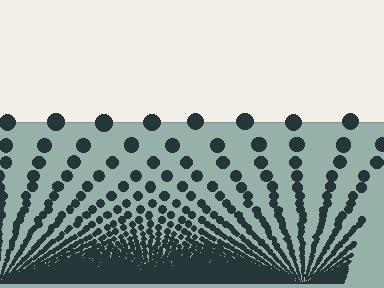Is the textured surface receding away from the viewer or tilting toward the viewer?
The surface appears to tilt toward the viewer. Texture elements get larger and sparser toward the top.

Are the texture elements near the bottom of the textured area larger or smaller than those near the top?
Smaller. The gradient is inverted — elements near the bottom are smaller and denser.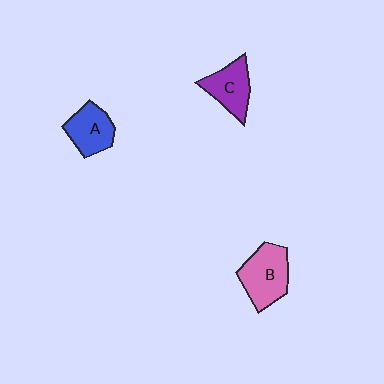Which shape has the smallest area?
Shape A (blue).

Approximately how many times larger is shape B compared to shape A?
Approximately 1.3 times.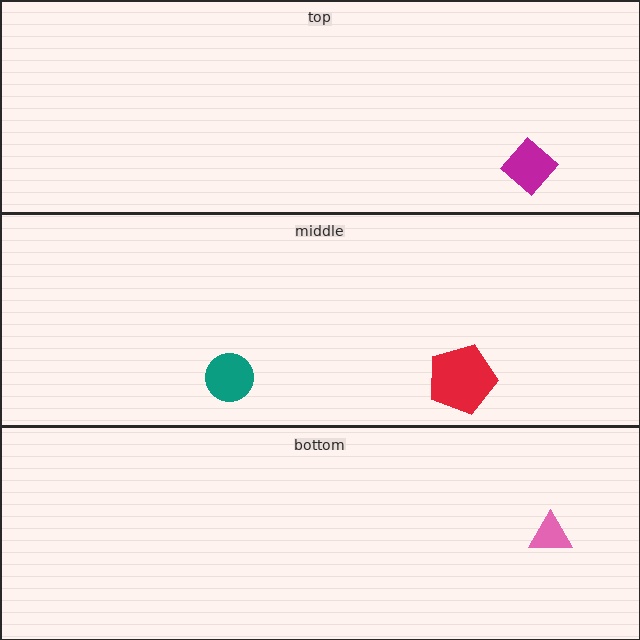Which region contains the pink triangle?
The bottom region.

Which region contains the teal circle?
The middle region.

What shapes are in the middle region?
The teal circle, the red pentagon.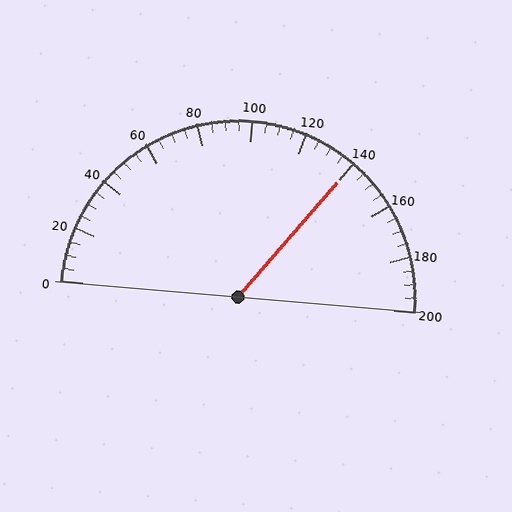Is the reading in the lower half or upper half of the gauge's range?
The reading is in the upper half of the range (0 to 200).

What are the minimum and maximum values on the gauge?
The gauge ranges from 0 to 200.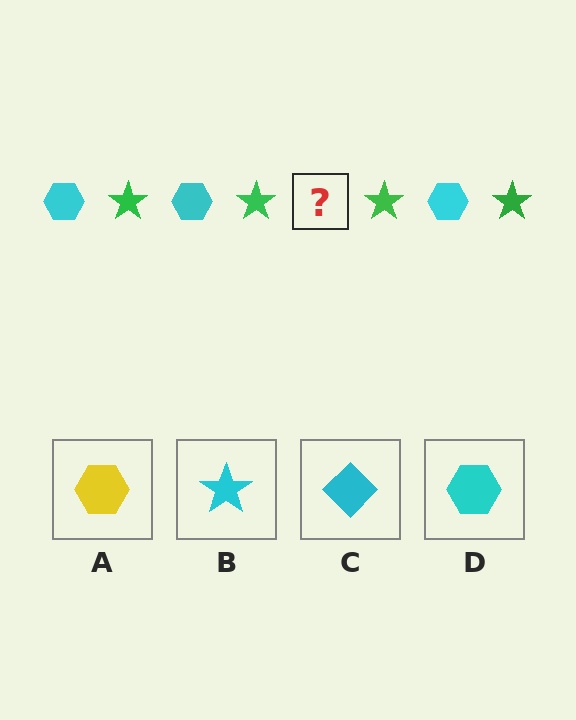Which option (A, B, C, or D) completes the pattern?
D.